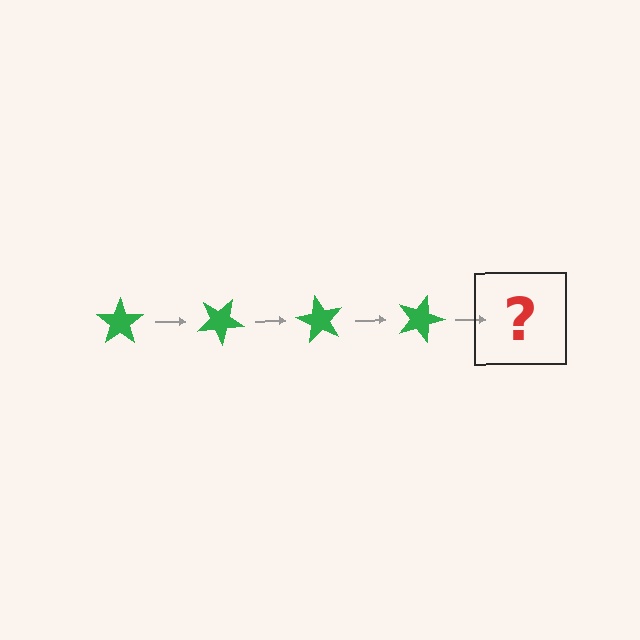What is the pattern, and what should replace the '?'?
The pattern is that the star rotates 30 degrees each step. The '?' should be a green star rotated 120 degrees.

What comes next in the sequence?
The next element should be a green star rotated 120 degrees.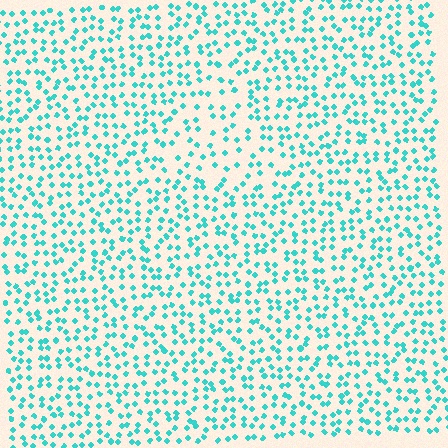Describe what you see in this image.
The image contains small cyan elements arranged at two different densities. A triangle-shaped region is visible where the elements are less densely packed than the surrounding area.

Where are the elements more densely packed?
The elements are more densely packed outside the triangle boundary.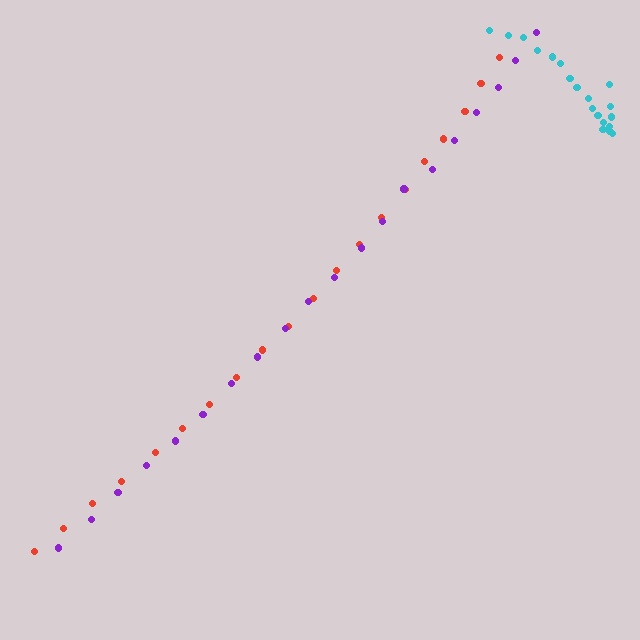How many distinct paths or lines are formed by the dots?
There are 3 distinct paths.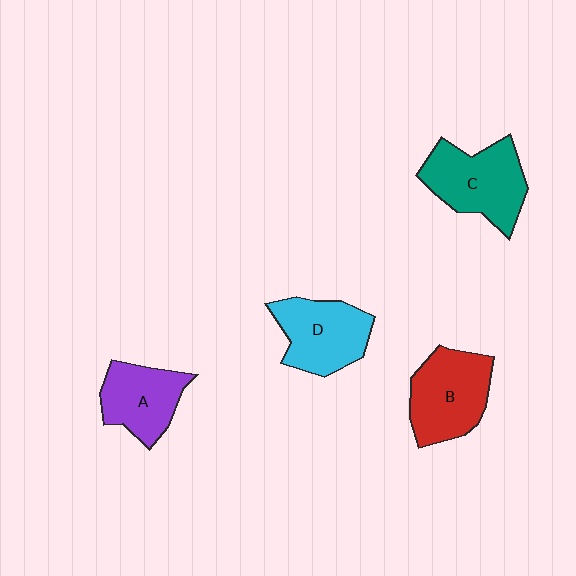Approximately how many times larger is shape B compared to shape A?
Approximately 1.2 times.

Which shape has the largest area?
Shape C (teal).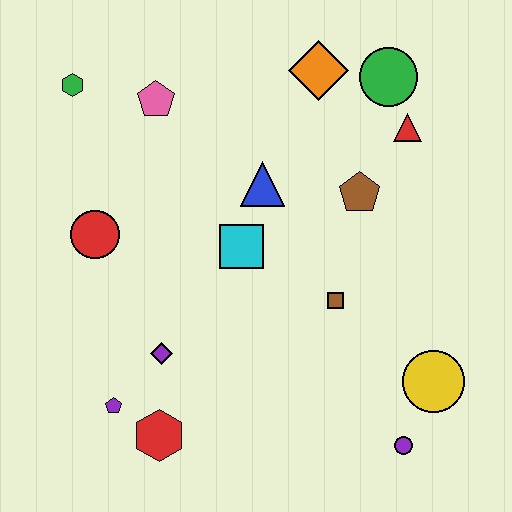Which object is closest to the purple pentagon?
The red hexagon is closest to the purple pentagon.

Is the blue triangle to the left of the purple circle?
Yes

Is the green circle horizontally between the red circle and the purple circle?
Yes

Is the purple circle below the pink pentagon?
Yes